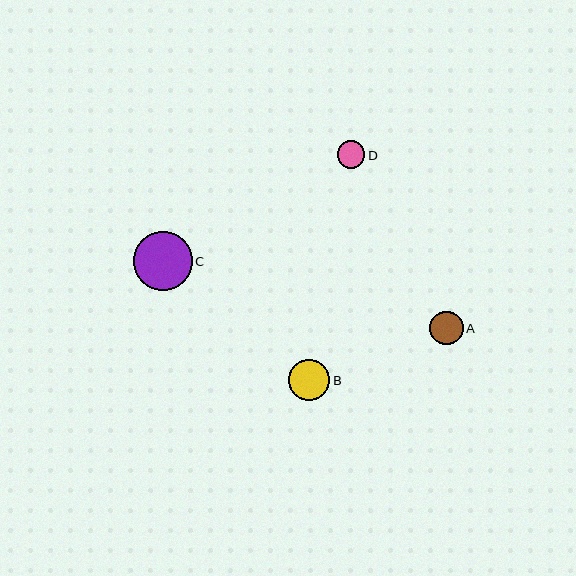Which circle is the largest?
Circle C is the largest with a size of approximately 59 pixels.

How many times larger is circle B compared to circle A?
Circle B is approximately 1.2 times the size of circle A.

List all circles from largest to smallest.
From largest to smallest: C, B, A, D.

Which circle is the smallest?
Circle D is the smallest with a size of approximately 27 pixels.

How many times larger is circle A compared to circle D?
Circle A is approximately 1.2 times the size of circle D.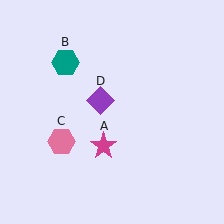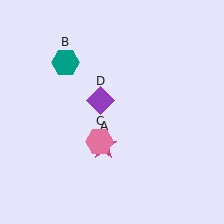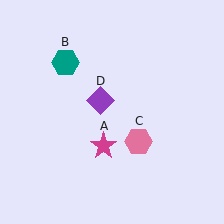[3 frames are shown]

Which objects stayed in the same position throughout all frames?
Magenta star (object A) and teal hexagon (object B) and purple diamond (object D) remained stationary.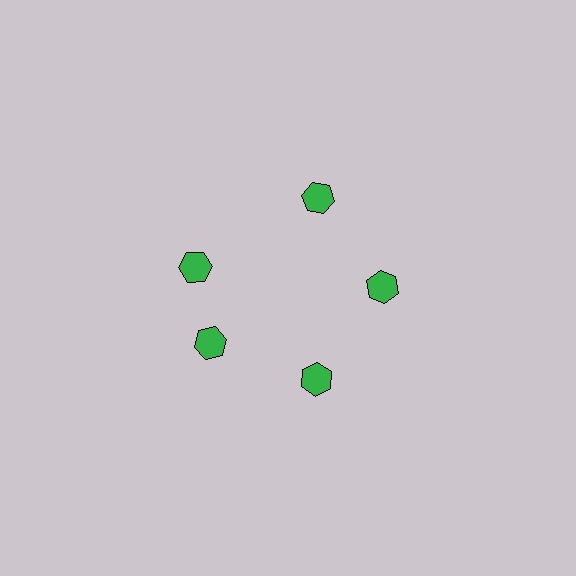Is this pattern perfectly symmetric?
No. The 5 green hexagons are arranged in a ring, but one element near the 10 o'clock position is rotated out of alignment along the ring, breaking the 5-fold rotational symmetry.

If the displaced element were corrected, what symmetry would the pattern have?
It would have 5-fold rotational symmetry — the pattern would map onto itself every 72 degrees.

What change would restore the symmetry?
The symmetry would be restored by rotating it back into even spacing with its neighbors so that all 5 hexagons sit at equal angles and equal distance from the center.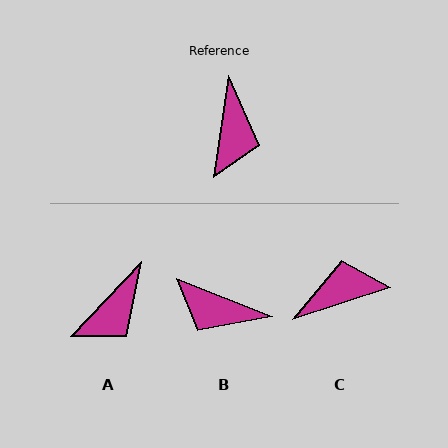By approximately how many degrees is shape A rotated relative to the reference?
Approximately 35 degrees clockwise.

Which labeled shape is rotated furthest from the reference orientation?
C, about 117 degrees away.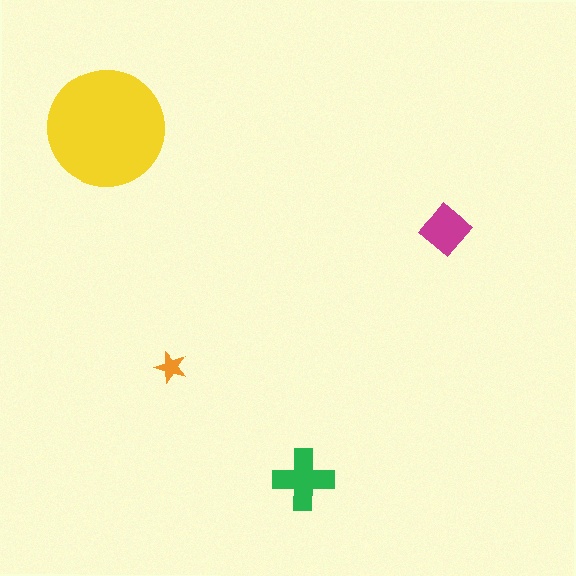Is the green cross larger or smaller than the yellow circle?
Smaller.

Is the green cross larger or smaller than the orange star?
Larger.